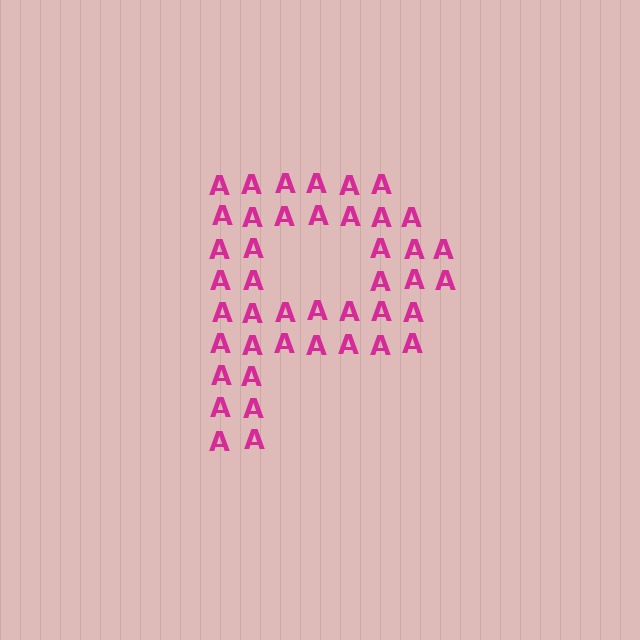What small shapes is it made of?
It is made of small letter A's.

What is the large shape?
The large shape is the letter P.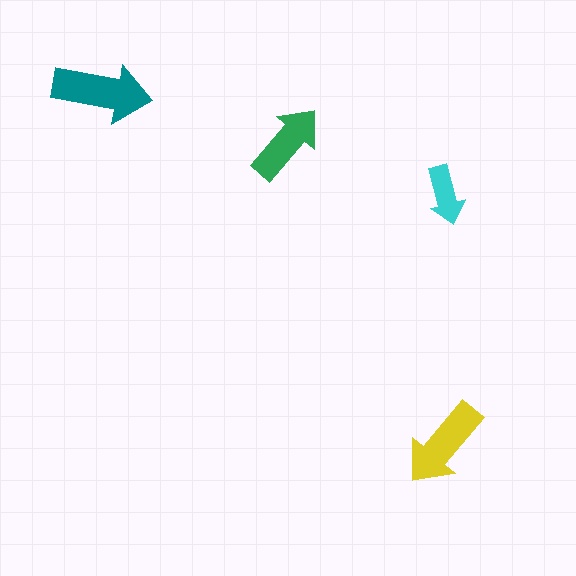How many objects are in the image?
There are 4 objects in the image.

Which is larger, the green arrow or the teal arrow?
The teal one.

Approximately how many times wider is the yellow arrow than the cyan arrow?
About 1.5 times wider.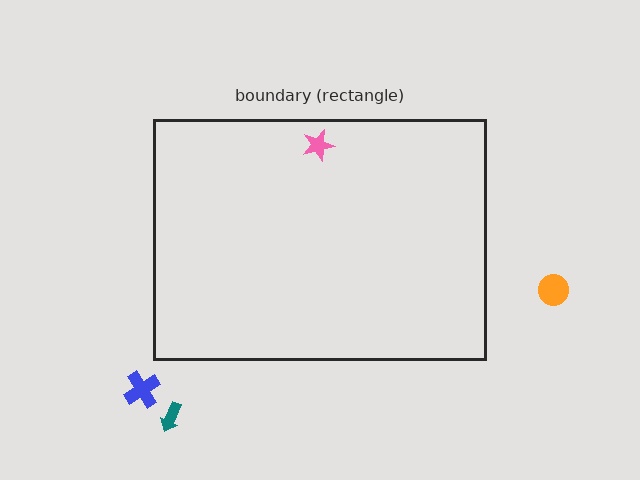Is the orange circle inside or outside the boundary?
Outside.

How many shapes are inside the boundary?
1 inside, 3 outside.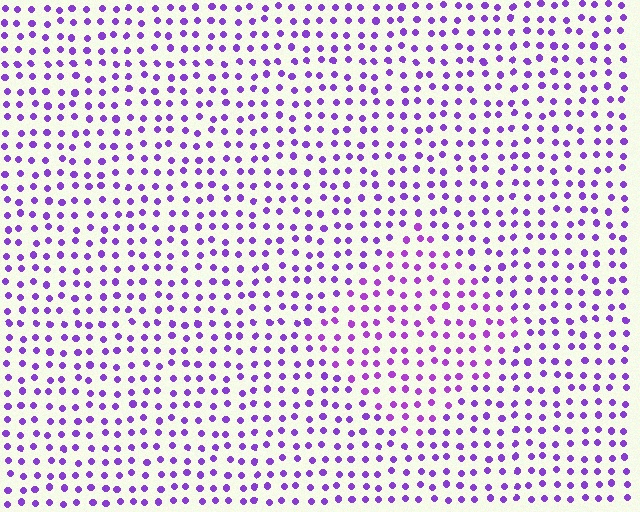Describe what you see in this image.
The image is filled with small purple elements in a uniform arrangement. A diamond-shaped region is visible where the elements are tinted to a slightly different hue, forming a subtle color boundary.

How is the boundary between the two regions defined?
The boundary is defined purely by a slight shift in hue (about 16 degrees). Spacing, size, and orientation are identical on both sides.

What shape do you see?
I see a diamond.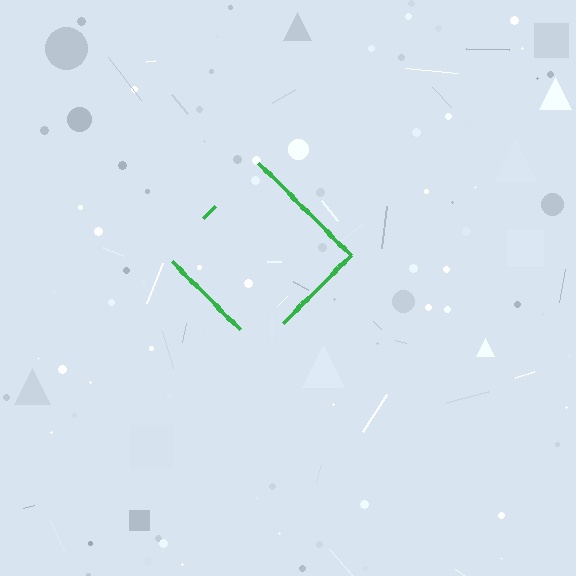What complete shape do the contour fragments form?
The contour fragments form a diamond.